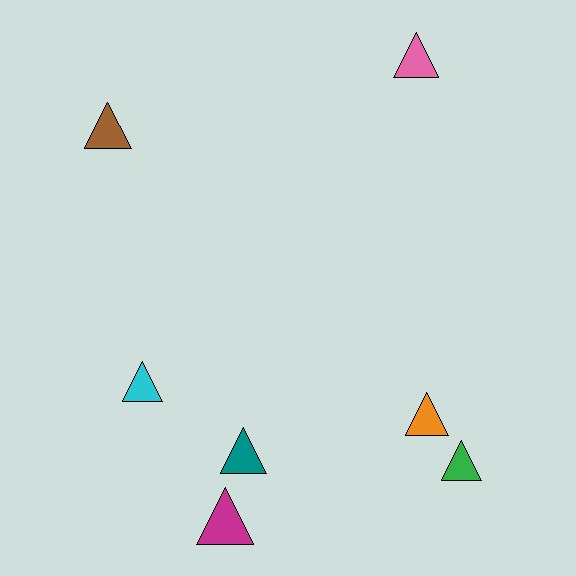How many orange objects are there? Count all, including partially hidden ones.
There is 1 orange object.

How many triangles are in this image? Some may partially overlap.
There are 7 triangles.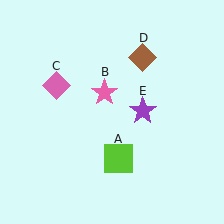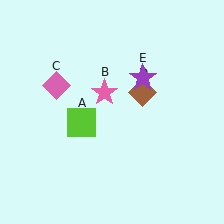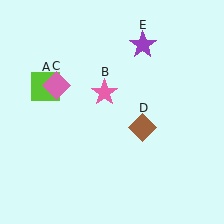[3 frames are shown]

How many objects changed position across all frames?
3 objects changed position: lime square (object A), brown diamond (object D), purple star (object E).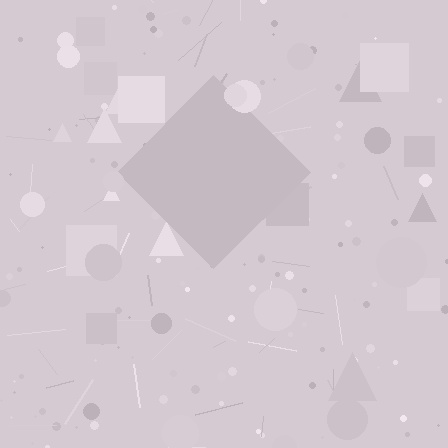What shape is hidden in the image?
A diamond is hidden in the image.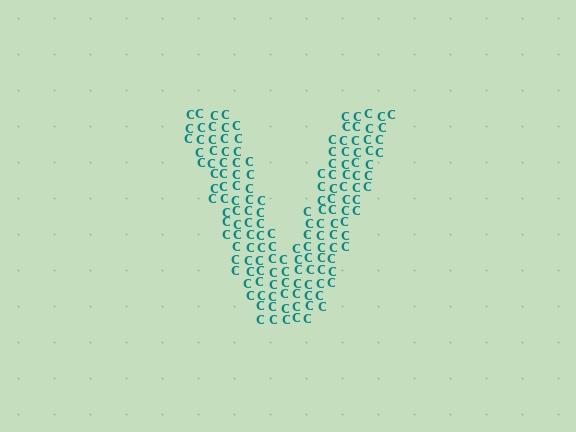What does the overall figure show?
The overall figure shows the letter V.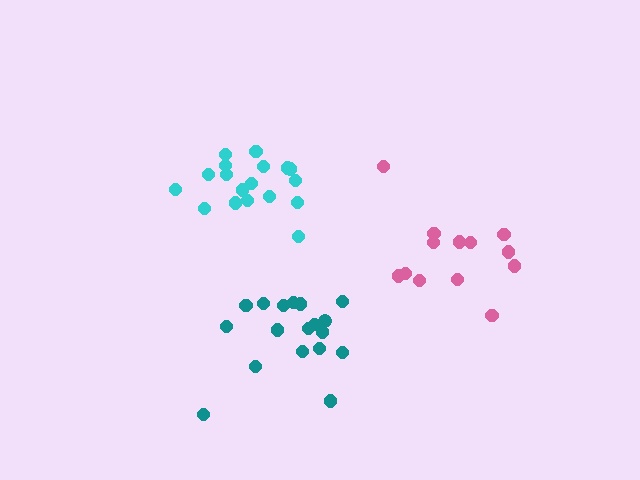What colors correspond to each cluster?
The clusters are colored: cyan, pink, teal.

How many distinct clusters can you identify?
There are 3 distinct clusters.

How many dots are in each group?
Group 1: 18 dots, Group 2: 13 dots, Group 3: 18 dots (49 total).